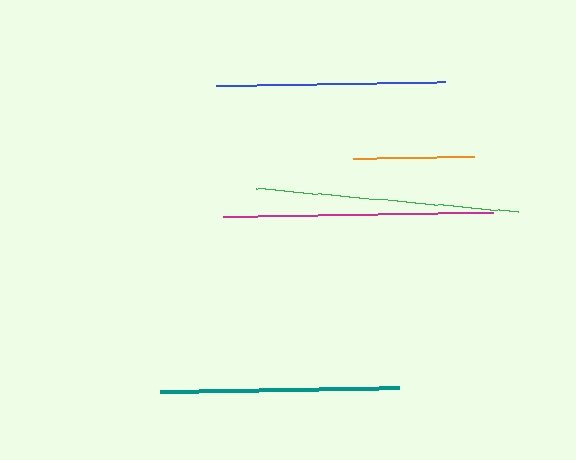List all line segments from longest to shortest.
From longest to shortest: magenta, green, teal, blue, orange.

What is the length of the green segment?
The green segment is approximately 263 pixels long.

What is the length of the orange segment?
The orange segment is approximately 121 pixels long.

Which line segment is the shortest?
The orange line is the shortest at approximately 121 pixels.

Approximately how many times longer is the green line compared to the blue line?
The green line is approximately 1.1 times the length of the blue line.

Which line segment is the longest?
The magenta line is the longest at approximately 270 pixels.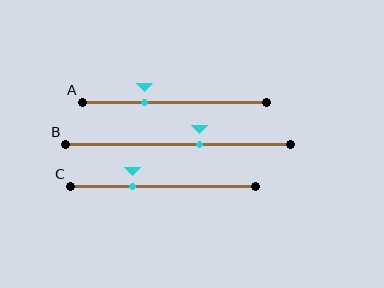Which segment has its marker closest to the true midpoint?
Segment B has its marker closest to the true midpoint.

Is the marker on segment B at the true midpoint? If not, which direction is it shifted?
No, the marker on segment B is shifted to the right by about 10% of the segment length.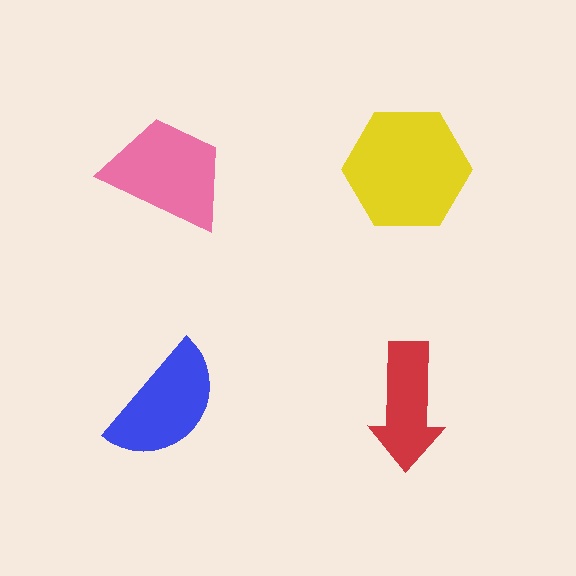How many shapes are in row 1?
2 shapes.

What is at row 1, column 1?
A pink trapezoid.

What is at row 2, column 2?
A red arrow.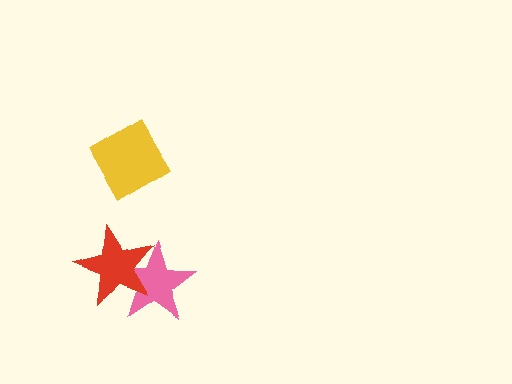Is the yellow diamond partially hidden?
No, no other shape covers it.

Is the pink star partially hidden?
Yes, it is partially covered by another shape.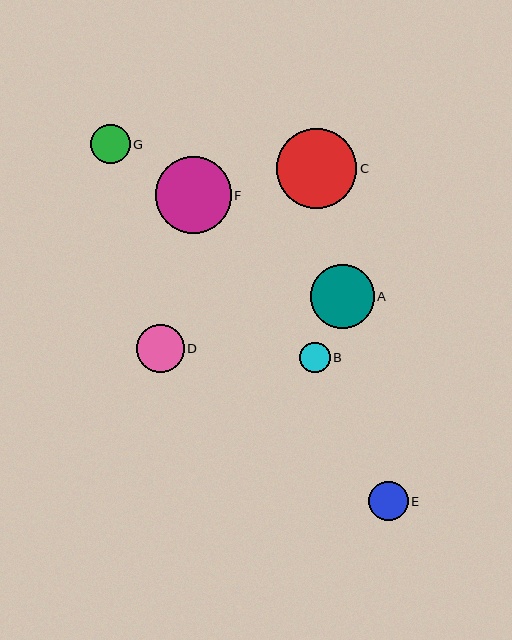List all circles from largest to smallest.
From largest to smallest: C, F, A, D, E, G, B.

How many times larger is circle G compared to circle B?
Circle G is approximately 1.3 times the size of circle B.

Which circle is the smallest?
Circle B is the smallest with a size of approximately 31 pixels.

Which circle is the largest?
Circle C is the largest with a size of approximately 80 pixels.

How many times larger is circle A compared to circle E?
Circle A is approximately 1.6 times the size of circle E.